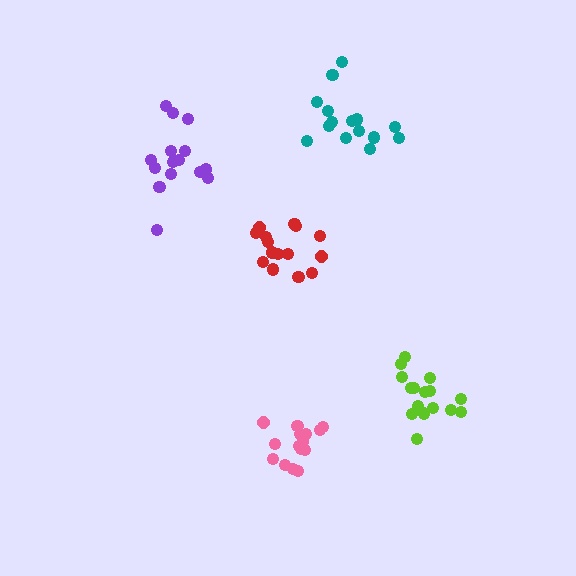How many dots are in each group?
Group 1: 15 dots, Group 2: 15 dots, Group 3: 15 dots, Group 4: 15 dots, Group 5: 16 dots (76 total).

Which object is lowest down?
The pink cluster is bottommost.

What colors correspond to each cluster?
The clusters are colored: teal, purple, pink, red, lime.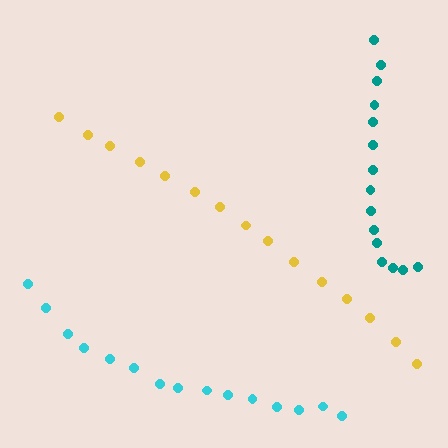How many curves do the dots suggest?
There are 3 distinct paths.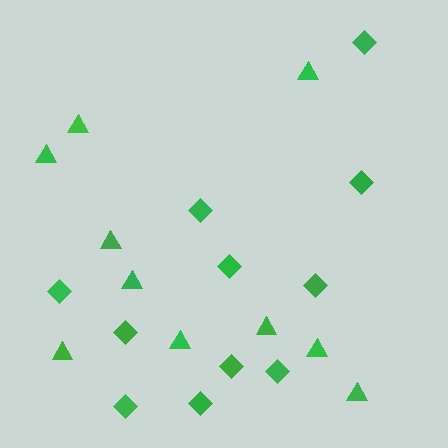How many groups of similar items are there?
There are 2 groups: one group of diamonds (11) and one group of triangles (10).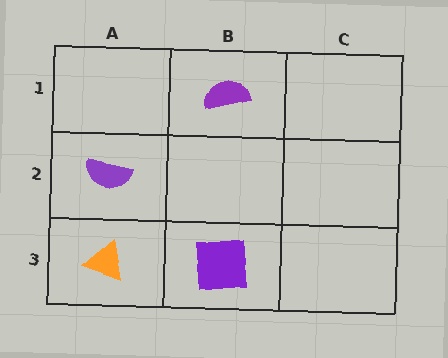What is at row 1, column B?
A purple semicircle.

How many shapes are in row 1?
1 shape.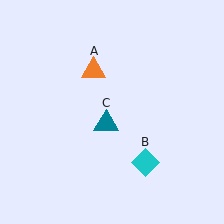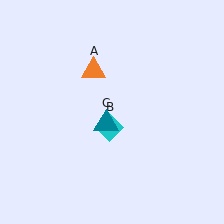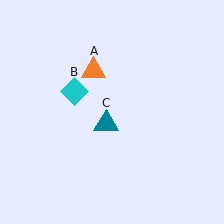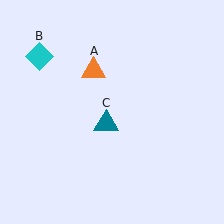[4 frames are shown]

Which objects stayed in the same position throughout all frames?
Orange triangle (object A) and teal triangle (object C) remained stationary.